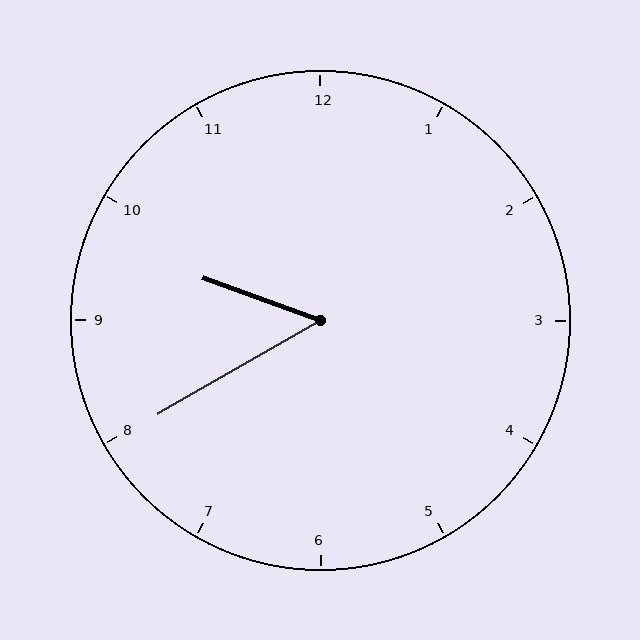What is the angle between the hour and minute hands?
Approximately 50 degrees.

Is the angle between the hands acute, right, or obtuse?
It is acute.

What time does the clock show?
9:40.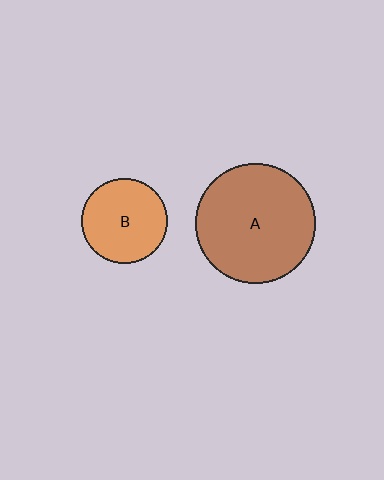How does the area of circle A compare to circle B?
Approximately 2.0 times.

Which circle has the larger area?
Circle A (brown).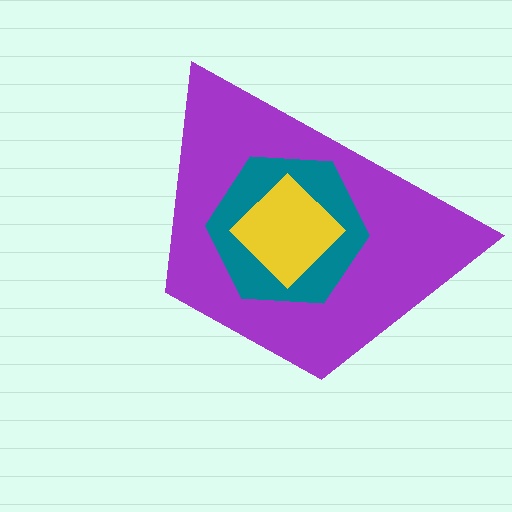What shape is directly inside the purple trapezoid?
The teal hexagon.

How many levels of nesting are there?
3.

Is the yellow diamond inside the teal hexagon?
Yes.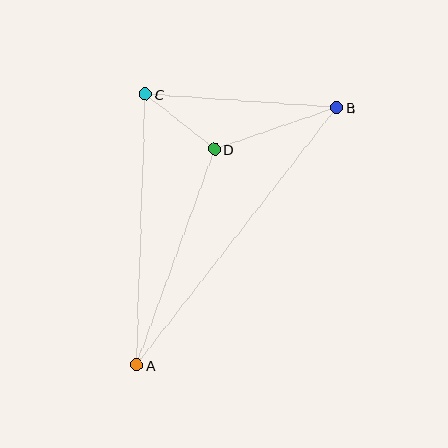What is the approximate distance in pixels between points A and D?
The distance between A and D is approximately 229 pixels.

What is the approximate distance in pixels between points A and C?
The distance between A and C is approximately 271 pixels.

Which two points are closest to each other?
Points C and D are closest to each other.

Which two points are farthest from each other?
Points A and B are farthest from each other.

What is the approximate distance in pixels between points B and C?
The distance between B and C is approximately 192 pixels.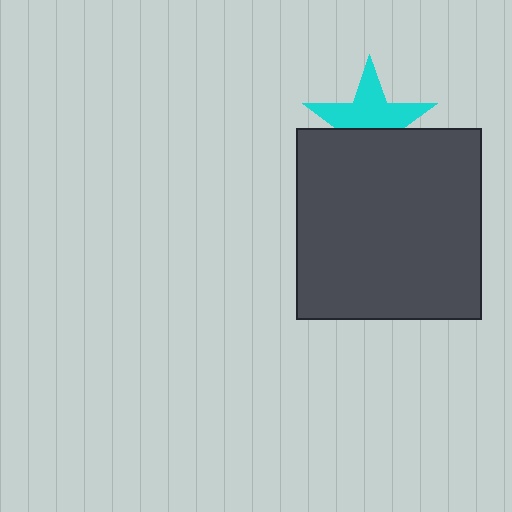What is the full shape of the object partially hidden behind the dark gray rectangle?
The partially hidden object is a cyan star.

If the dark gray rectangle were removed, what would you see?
You would see the complete cyan star.